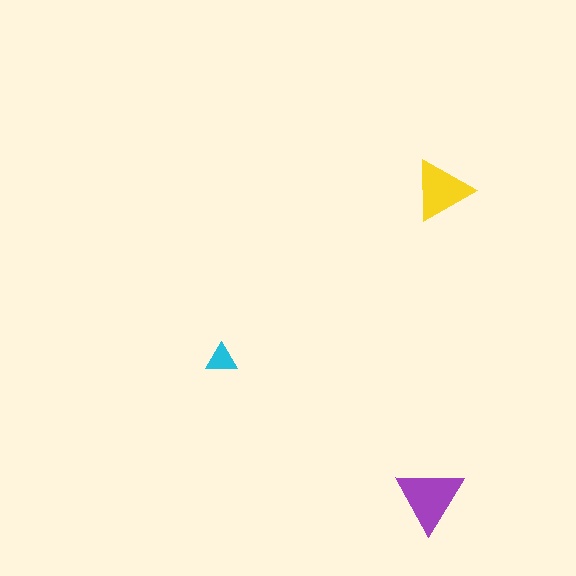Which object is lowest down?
The purple triangle is bottommost.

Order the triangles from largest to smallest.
the purple one, the yellow one, the cyan one.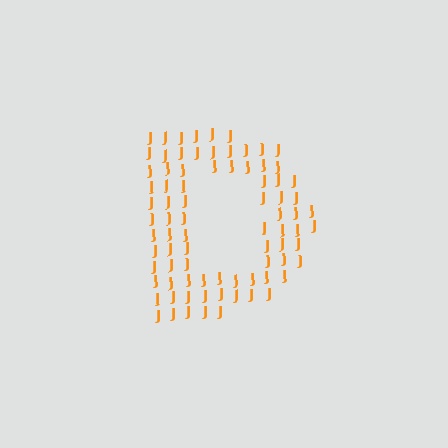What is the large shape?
The large shape is the letter D.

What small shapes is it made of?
It is made of small letter J's.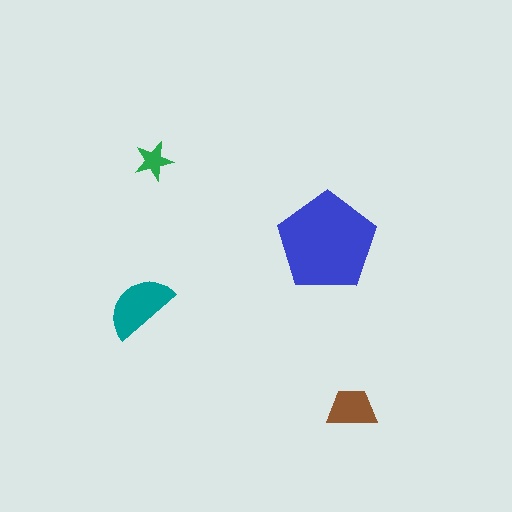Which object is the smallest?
The green star.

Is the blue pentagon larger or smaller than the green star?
Larger.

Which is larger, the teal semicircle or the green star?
The teal semicircle.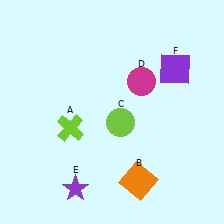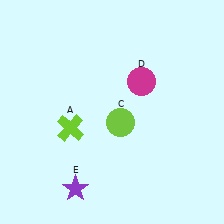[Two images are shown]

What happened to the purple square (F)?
The purple square (F) was removed in Image 2. It was in the top-right area of Image 1.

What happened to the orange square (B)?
The orange square (B) was removed in Image 2. It was in the bottom-right area of Image 1.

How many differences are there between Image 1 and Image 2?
There are 2 differences between the two images.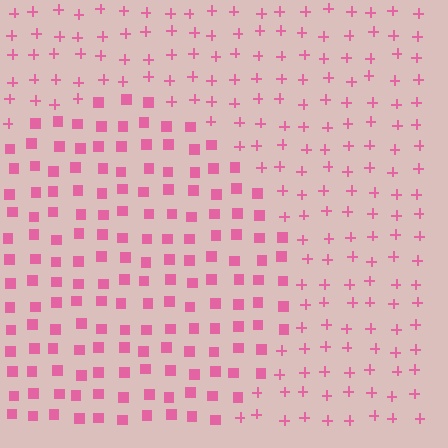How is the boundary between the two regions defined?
The boundary is defined by a change in element shape: squares inside vs. plus signs outside. All elements share the same color and spacing.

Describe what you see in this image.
The image is filled with small pink elements arranged in a uniform grid. A circle-shaped region contains squares, while the surrounding area contains plus signs. The boundary is defined purely by the change in element shape.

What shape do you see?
I see a circle.